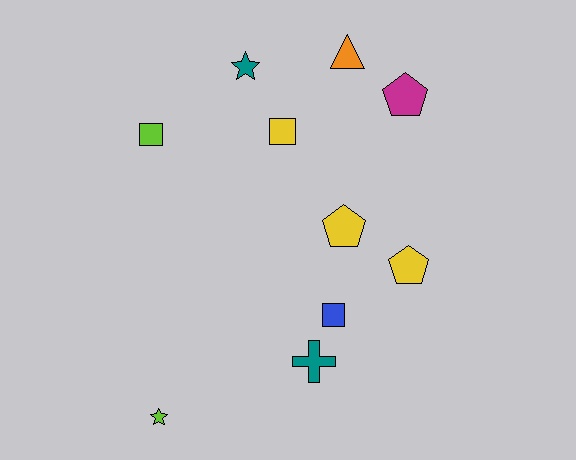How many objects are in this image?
There are 10 objects.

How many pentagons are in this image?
There are 3 pentagons.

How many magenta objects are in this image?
There is 1 magenta object.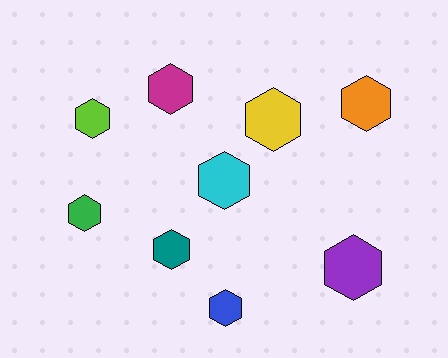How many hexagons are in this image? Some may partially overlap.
There are 9 hexagons.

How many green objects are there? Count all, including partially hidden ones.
There is 1 green object.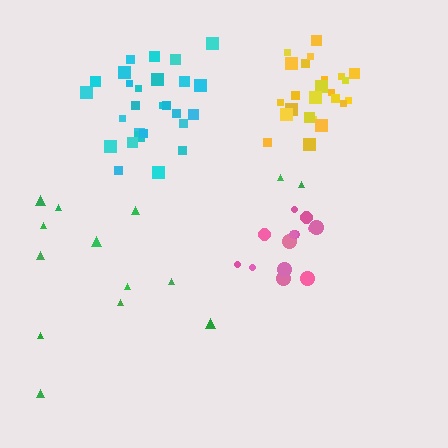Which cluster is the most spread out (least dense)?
Green.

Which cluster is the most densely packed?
Yellow.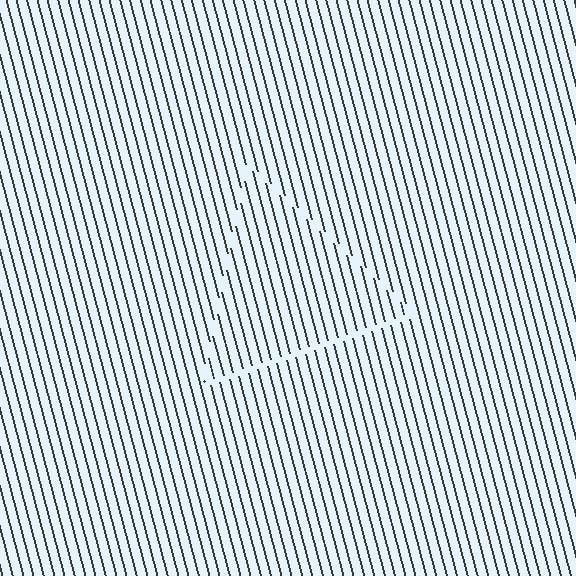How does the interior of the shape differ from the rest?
The interior of the shape contains the same grating, shifted by half a period — the contour is defined by the phase discontinuity where line-ends from the inner and outer gratings abut.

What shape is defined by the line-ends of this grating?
An illusory triangle. The interior of the shape contains the same grating, shifted by half a period — the contour is defined by the phase discontinuity where line-ends from the inner and outer gratings abut.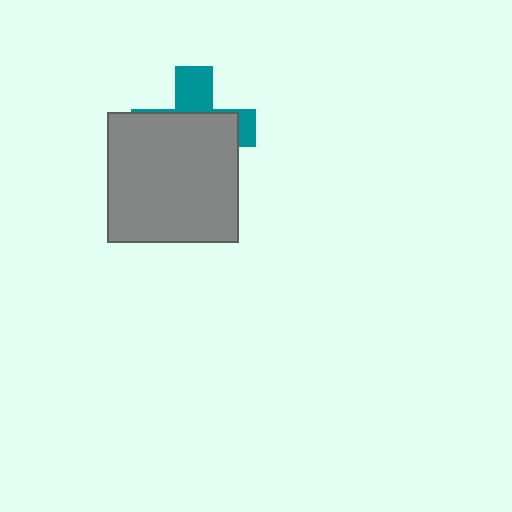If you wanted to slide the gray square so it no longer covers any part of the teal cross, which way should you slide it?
Slide it down — that is the most direct way to separate the two shapes.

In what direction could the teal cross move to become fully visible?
The teal cross could move up. That would shift it out from behind the gray square entirely.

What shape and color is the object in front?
The object in front is a gray square.